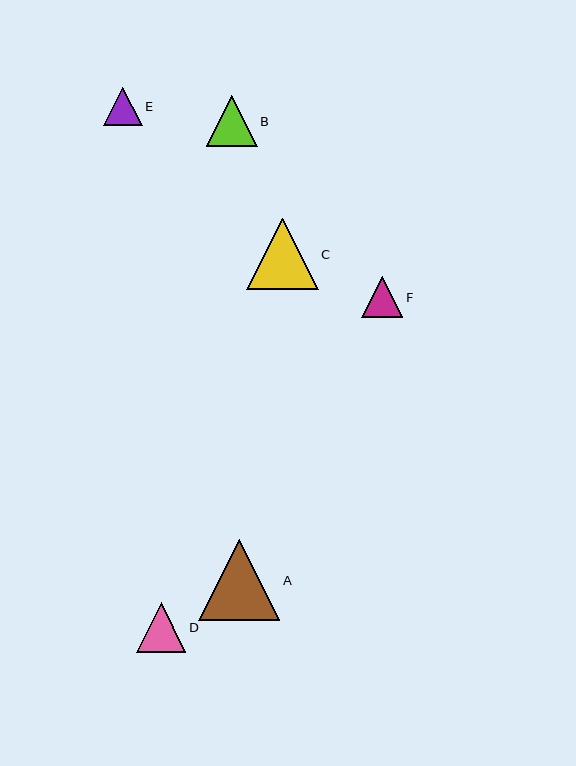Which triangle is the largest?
Triangle A is the largest with a size of approximately 81 pixels.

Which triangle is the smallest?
Triangle E is the smallest with a size of approximately 39 pixels.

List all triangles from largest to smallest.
From largest to smallest: A, C, B, D, F, E.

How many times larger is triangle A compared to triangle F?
Triangle A is approximately 2.0 times the size of triangle F.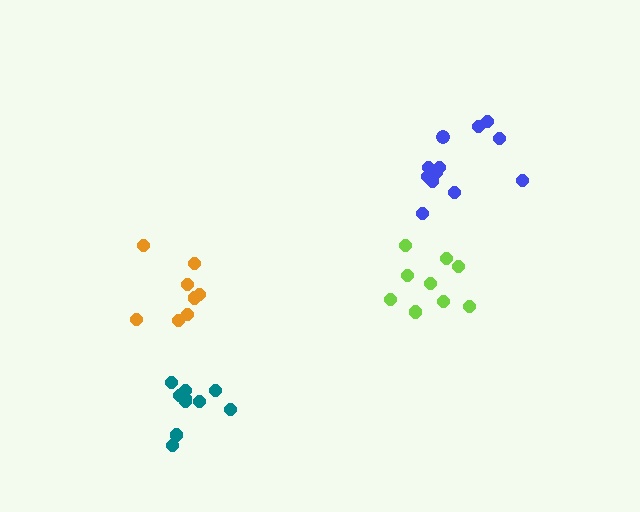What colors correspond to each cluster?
The clusters are colored: lime, teal, blue, orange.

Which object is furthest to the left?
The orange cluster is leftmost.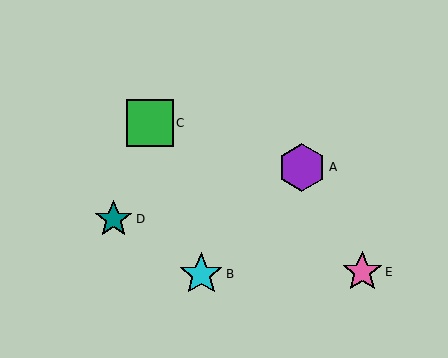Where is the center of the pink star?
The center of the pink star is at (362, 272).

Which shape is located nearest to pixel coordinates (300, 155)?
The purple hexagon (labeled A) at (302, 167) is nearest to that location.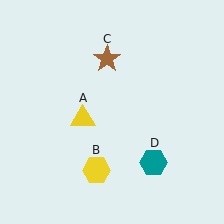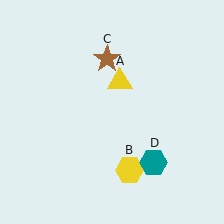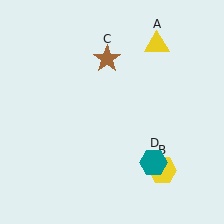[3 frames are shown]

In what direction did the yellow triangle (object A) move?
The yellow triangle (object A) moved up and to the right.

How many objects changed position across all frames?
2 objects changed position: yellow triangle (object A), yellow hexagon (object B).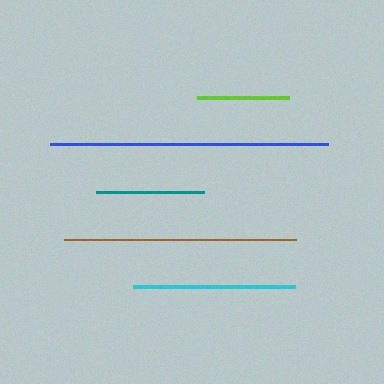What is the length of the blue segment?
The blue segment is approximately 278 pixels long.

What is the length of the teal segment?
The teal segment is approximately 107 pixels long.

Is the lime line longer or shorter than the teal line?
The teal line is longer than the lime line.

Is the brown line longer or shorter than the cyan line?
The brown line is longer than the cyan line.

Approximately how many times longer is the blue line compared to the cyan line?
The blue line is approximately 1.7 times the length of the cyan line.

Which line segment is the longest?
The blue line is the longest at approximately 278 pixels.